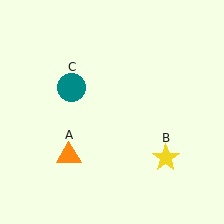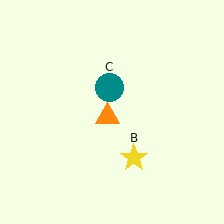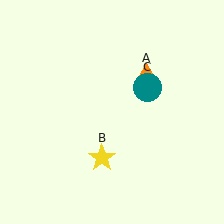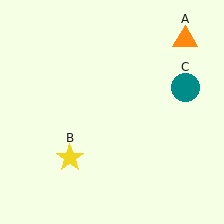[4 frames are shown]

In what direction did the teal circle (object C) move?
The teal circle (object C) moved right.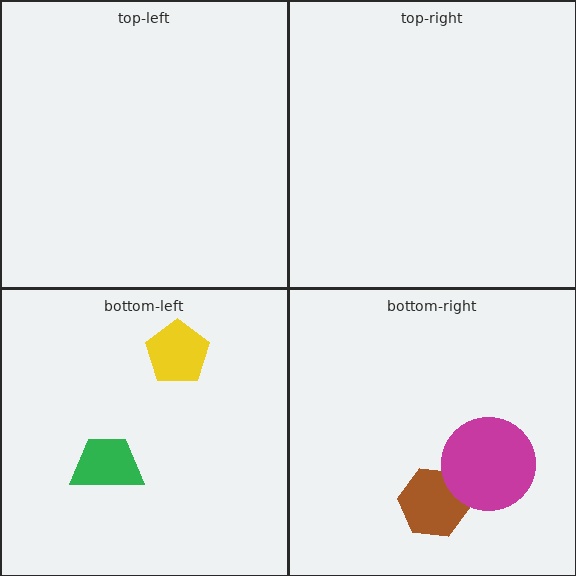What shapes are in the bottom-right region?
The brown hexagon, the magenta circle.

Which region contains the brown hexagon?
The bottom-right region.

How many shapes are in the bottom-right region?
2.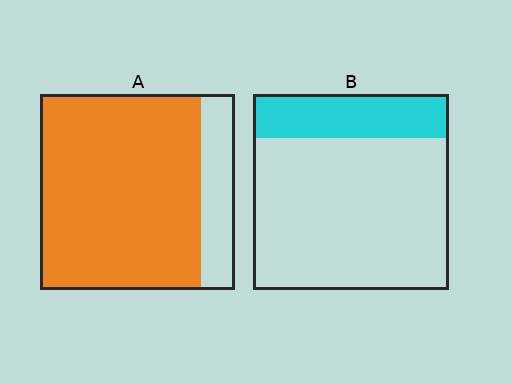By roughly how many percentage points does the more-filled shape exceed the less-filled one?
By roughly 60 percentage points (A over B).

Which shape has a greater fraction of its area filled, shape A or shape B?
Shape A.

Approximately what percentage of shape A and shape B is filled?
A is approximately 85% and B is approximately 20%.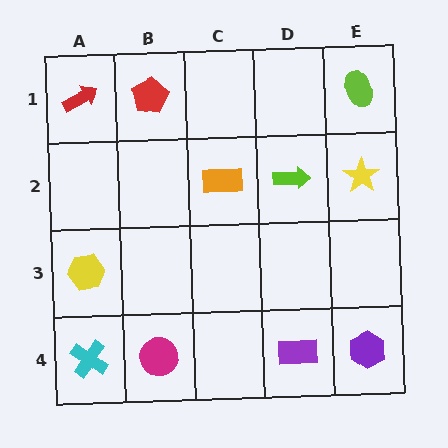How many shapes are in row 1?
3 shapes.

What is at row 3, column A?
A yellow hexagon.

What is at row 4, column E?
A purple hexagon.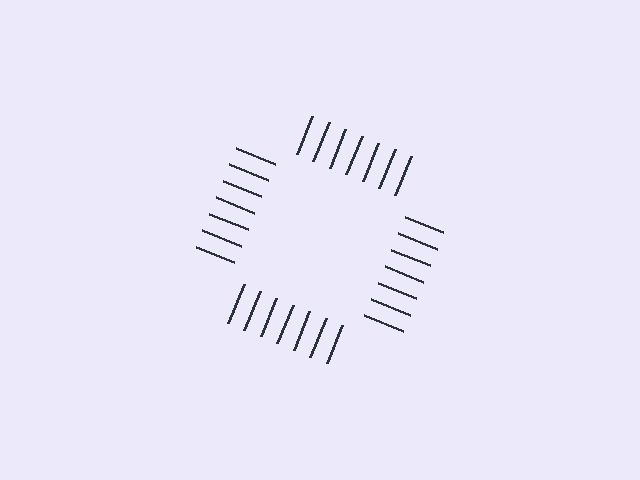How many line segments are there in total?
28 — 7 along each of the 4 edges.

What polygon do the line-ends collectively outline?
An illusory square — the line segments terminate on its edges but no continuous stroke is drawn.